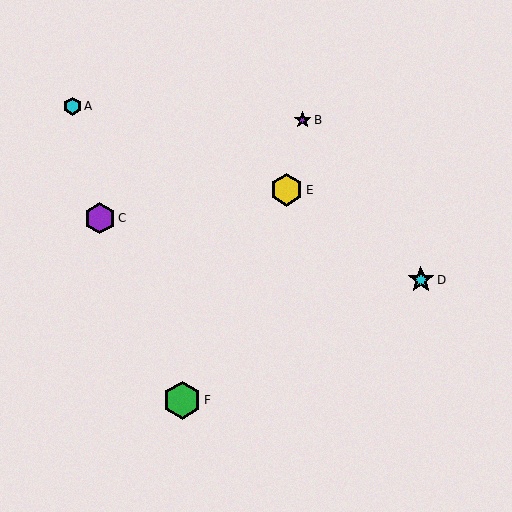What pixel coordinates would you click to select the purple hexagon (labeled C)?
Click at (100, 218) to select the purple hexagon C.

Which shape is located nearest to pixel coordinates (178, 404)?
The green hexagon (labeled F) at (182, 400) is nearest to that location.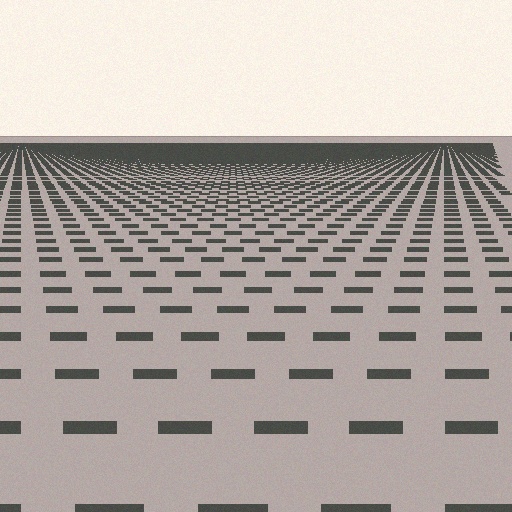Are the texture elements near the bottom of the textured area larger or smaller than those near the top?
Larger. Near the bottom, elements are closer to the viewer and appear at a bigger on-screen size.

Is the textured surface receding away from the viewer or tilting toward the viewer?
The surface is receding away from the viewer. Texture elements get smaller and denser toward the top.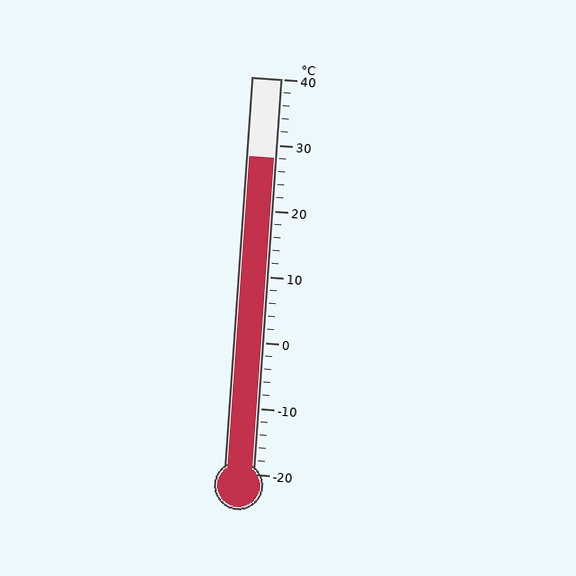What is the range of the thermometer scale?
The thermometer scale ranges from -20°C to 40°C.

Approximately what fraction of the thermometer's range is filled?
The thermometer is filled to approximately 80% of its range.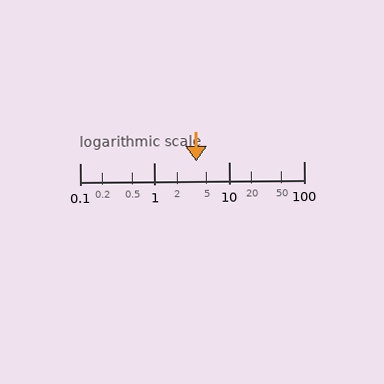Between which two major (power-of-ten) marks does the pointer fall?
The pointer is between 1 and 10.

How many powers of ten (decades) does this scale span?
The scale spans 3 decades, from 0.1 to 100.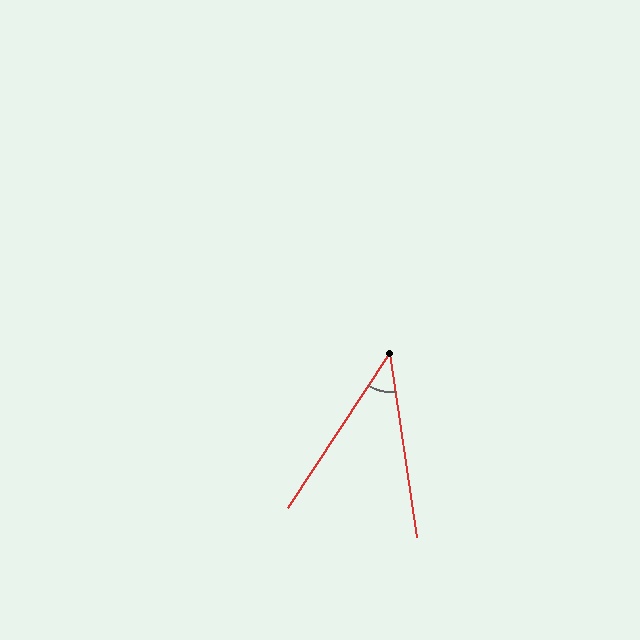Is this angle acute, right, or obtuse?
It is acute.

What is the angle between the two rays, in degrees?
Approximately 42 degrees.